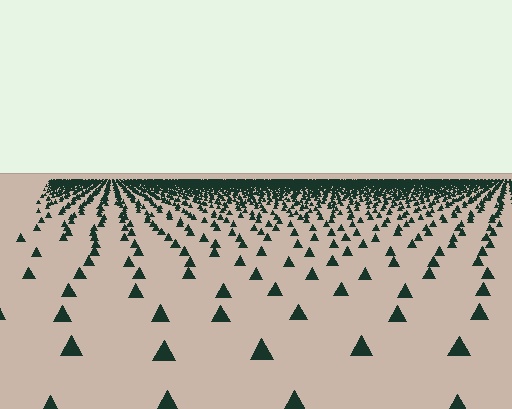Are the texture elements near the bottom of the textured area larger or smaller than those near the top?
Larger. Near the bottom, elements are closer to the viewer and appear at a bigger on-screen size.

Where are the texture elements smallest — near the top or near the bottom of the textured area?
Near the top.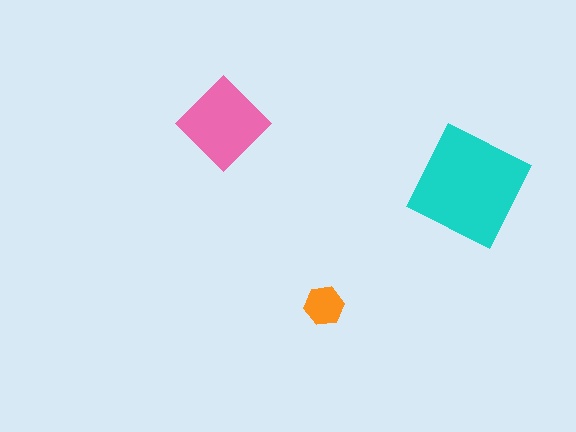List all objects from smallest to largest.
The orange hexagon, the pink diamond, the cyan square.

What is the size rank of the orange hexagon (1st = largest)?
3rd.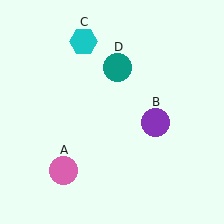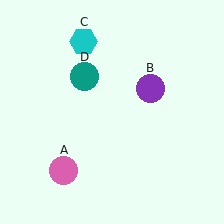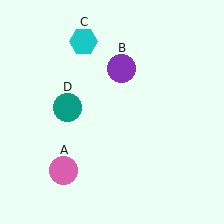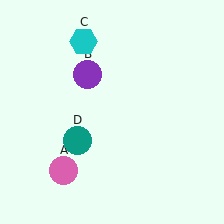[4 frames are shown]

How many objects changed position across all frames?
2 objects changed position: purple circle (object B), teal circle (object D).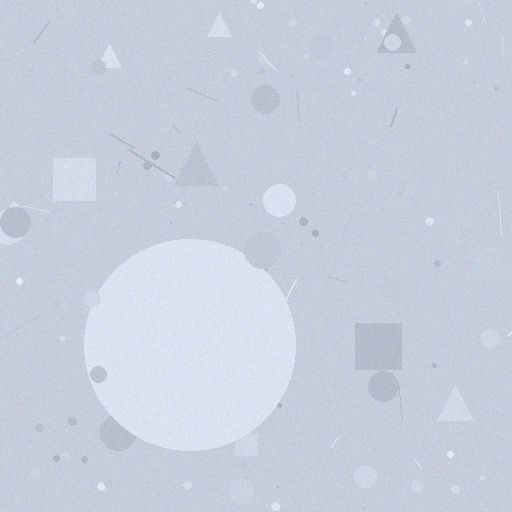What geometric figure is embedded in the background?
A circle is embedded in the background.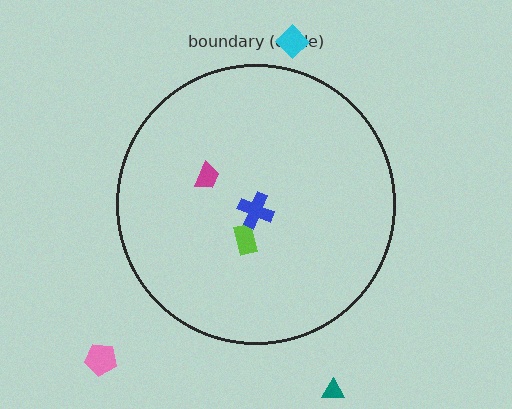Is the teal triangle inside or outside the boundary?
Outside.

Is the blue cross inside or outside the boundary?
Inside.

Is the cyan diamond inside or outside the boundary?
Outside.